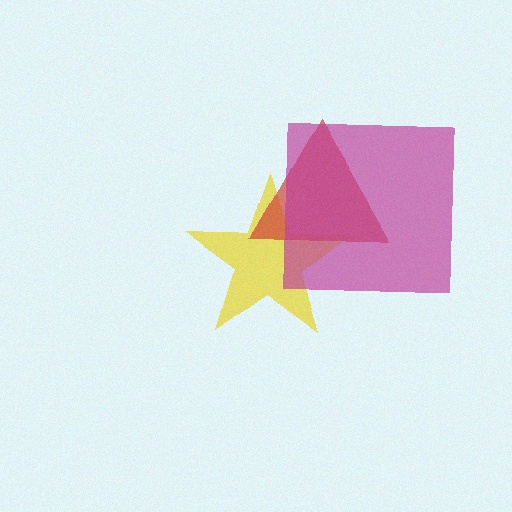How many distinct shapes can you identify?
There are 3 distinct shapes: a yellow star, a red triangle, a magenta square.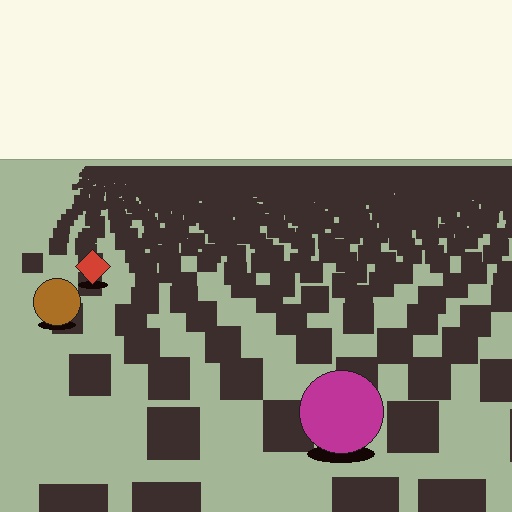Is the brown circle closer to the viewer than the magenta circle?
No. The magenta circle is closer — you can tell from the texture gradient: the ground texture is coarser near it.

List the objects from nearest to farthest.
From nearest to farthest: the magenta circle, the brown circle, the red diamond.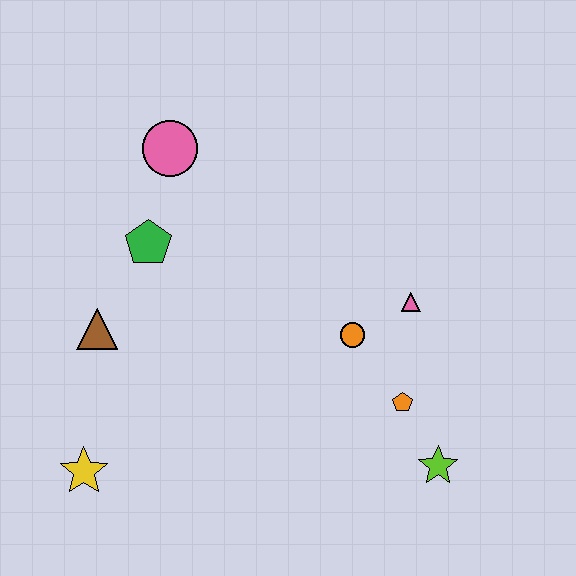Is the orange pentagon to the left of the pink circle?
No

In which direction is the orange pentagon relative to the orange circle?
The orange pentagon is below the orange circle.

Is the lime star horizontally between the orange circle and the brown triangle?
No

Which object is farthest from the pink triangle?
The yellow star is farthest from the pink triangle.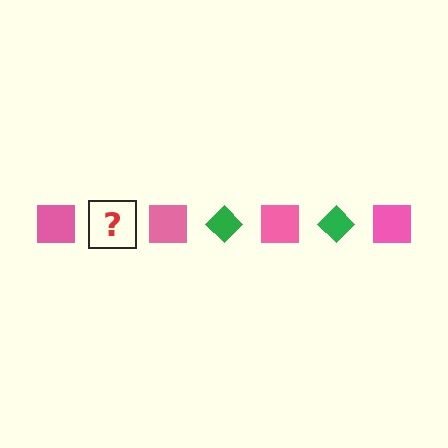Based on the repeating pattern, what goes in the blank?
The blank should be a green diamond.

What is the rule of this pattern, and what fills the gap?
The rule is that the pattern alternates between pink square and green diamond. The gap should be filled with a green diamond.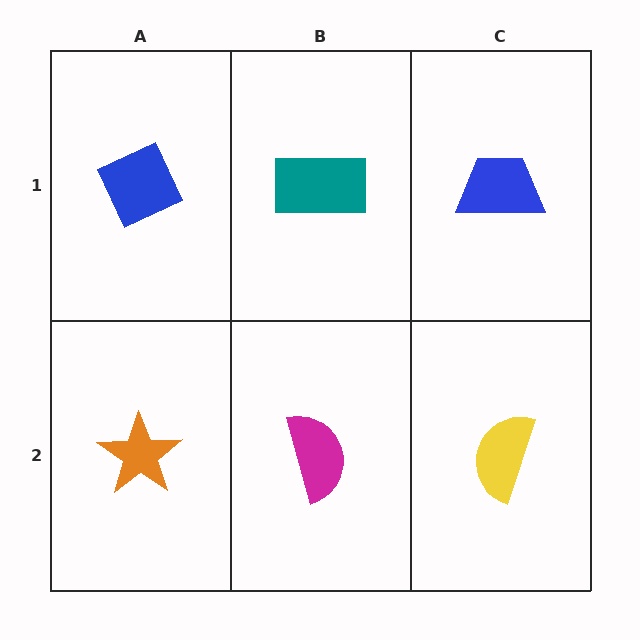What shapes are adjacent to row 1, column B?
A magenta semicircle (row 2, column B), a blue diamond (row 1, column A), a blue trapezoid (row 1, column C).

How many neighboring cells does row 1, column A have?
2.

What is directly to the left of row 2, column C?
A magenta semicircle.